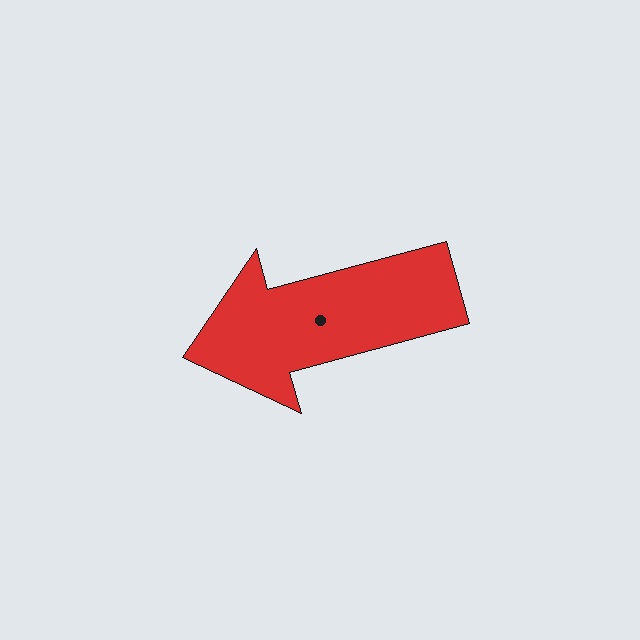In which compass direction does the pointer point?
West.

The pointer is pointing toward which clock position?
Roughly 8 o'clock.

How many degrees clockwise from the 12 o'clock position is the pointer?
Approximately 255 degrees.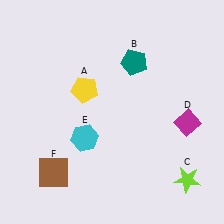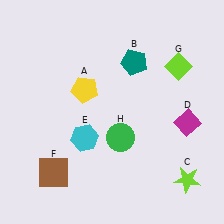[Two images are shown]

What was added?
A lime diamond (G), a green circle (H) were added in Image 2.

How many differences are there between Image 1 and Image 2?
There are 2 differences between the two images.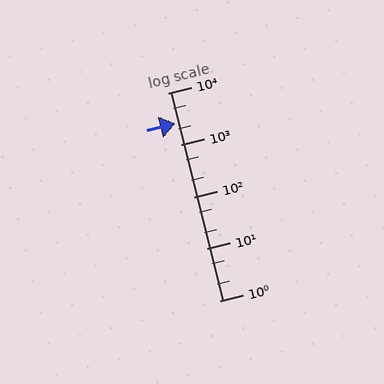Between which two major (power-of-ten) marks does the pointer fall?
The pointer is between 1000 and 10000.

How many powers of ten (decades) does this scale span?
The scale spans 4 decades, from 1 to 10000.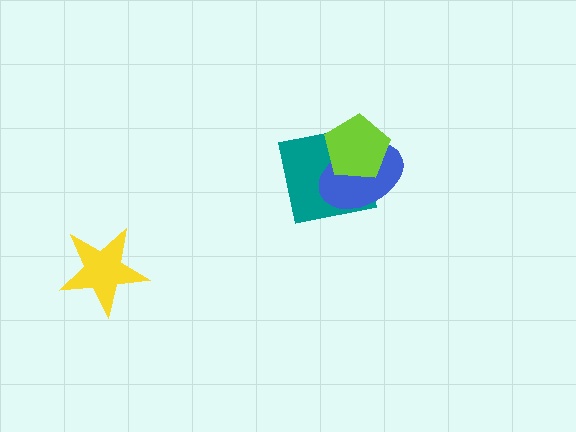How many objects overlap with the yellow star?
0 objects overlap with the yellow star.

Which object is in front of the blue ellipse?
The lime pentagon is in front of the blue ellipse.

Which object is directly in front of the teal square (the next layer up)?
The blue ellipse is directly in front of the teal square.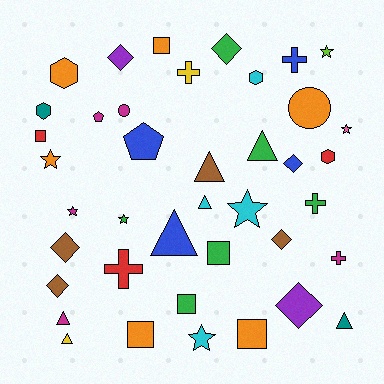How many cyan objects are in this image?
There are 4 cyan objects.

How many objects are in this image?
There are 40 objects.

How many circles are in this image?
There are 2 circles.